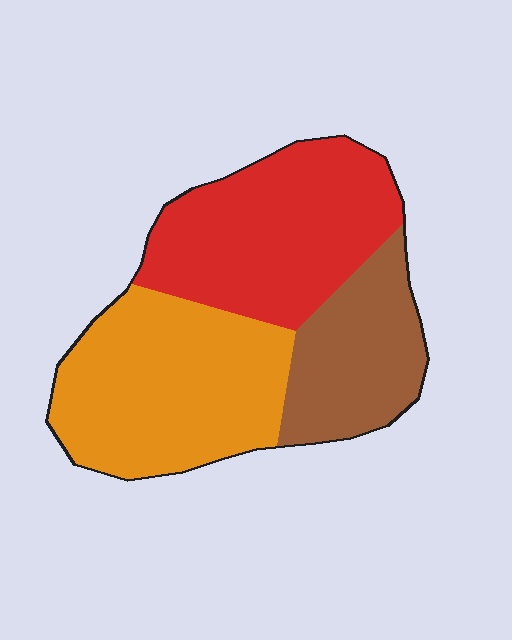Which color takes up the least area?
Brown, at roughly 25%.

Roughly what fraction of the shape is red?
Red takes up about three eighths (3/8) of the shape.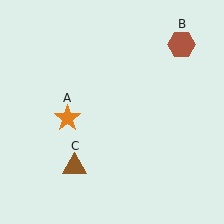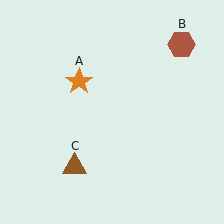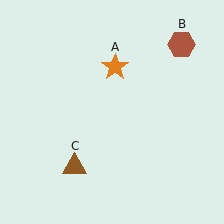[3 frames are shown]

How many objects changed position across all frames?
1 object changed position: orange star (object A).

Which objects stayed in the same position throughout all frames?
Brown hexagon (object B) and brown triangle (object C) remained stationary.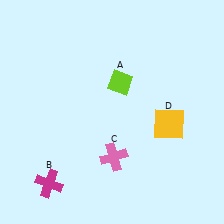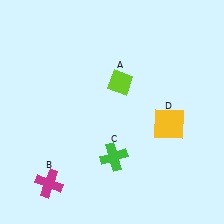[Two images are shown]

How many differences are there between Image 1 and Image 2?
There is 1 difference between the two images.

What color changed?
The cross (C) changed from pink in Image 1 to green in Image 2.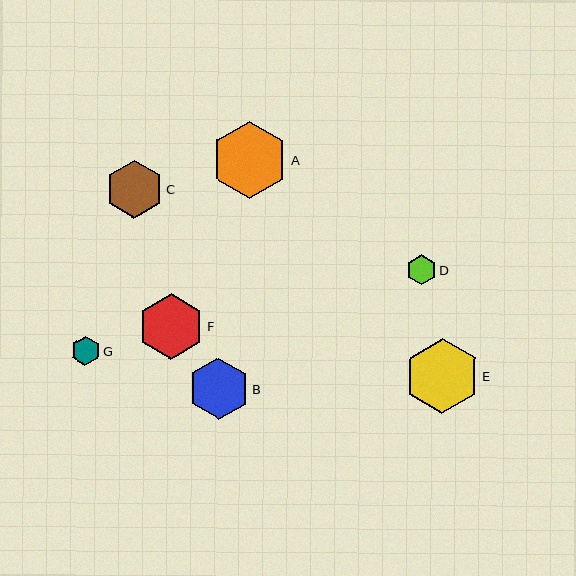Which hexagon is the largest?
Hexagon A is the largest with a size of approximately 77 pixels.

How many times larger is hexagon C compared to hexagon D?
Hexagon C is approximately 1.9 times the size of hexagon D.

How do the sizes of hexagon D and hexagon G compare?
Hexagon D and hexagon G are approximately the same size.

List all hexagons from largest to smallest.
From largest to smallest: A, E, F, B, C, D, G.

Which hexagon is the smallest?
Hexagon G is the smallest with a size of approximately 29 pixels.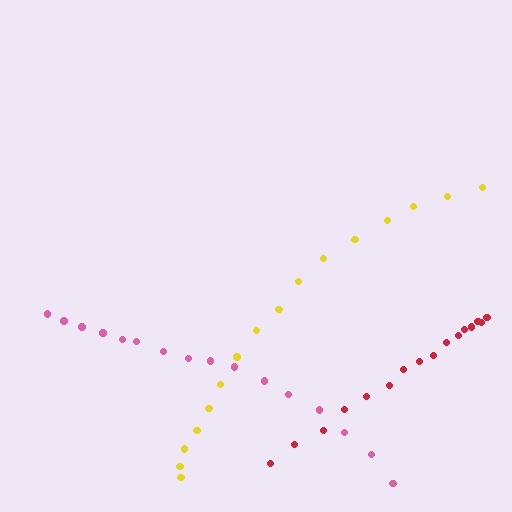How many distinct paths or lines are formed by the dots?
There are 3 distinct paths.